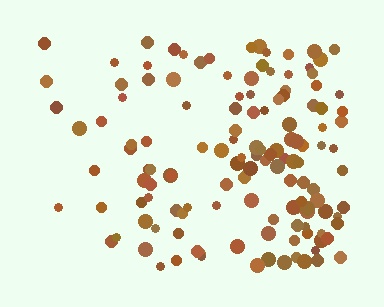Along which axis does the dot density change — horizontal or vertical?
Horizontal.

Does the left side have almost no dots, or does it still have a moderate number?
Still a moderate number, just noticeably fewer than the right.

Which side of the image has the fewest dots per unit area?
The left.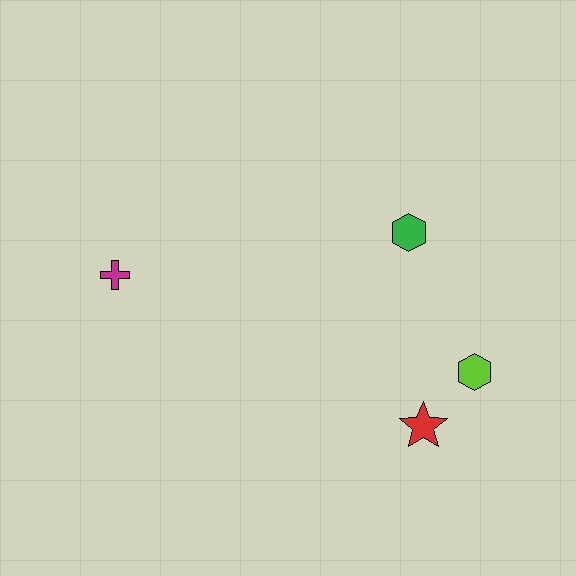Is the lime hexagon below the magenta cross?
Yes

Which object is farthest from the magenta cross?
The lime hexagon is farthest from the magenta cross.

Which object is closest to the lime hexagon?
The red star is closest to the lime hexagon.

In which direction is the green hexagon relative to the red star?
The green hexagon is above the red star.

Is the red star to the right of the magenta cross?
Yes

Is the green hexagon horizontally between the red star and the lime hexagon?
No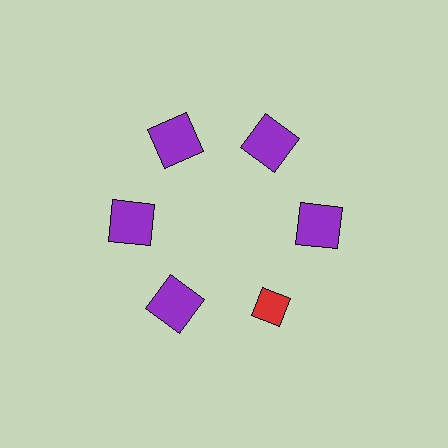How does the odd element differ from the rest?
It differs in both color (red instead of purple) and shape (diamond instead of square).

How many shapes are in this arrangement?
There are 6 shapes arranged in a ring pattern.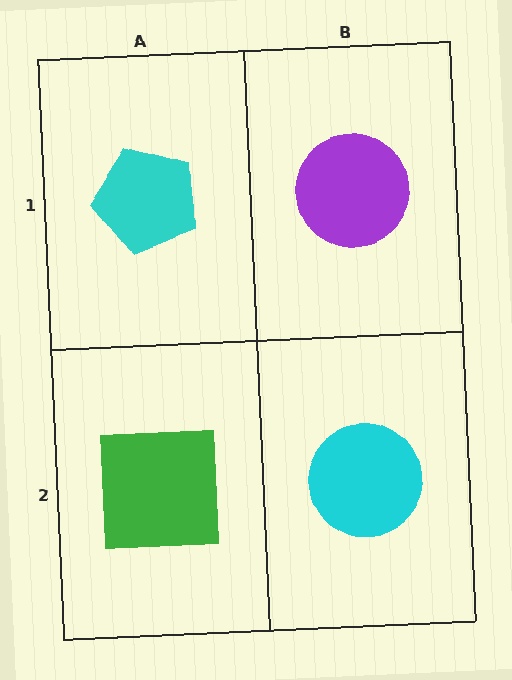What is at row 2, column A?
A green square.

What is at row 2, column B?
A cyan circle.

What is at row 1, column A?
A cyan pentagon.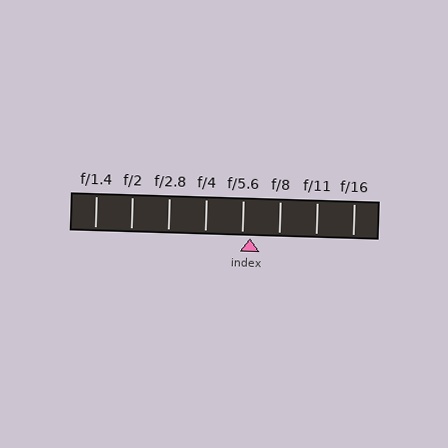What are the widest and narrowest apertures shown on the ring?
The widest aperture shown is f/1.4 and the narrowest is f/16.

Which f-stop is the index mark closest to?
The index mark is closest to f/5.6.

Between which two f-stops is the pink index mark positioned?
The index mark is between f/5.6 and f/8.